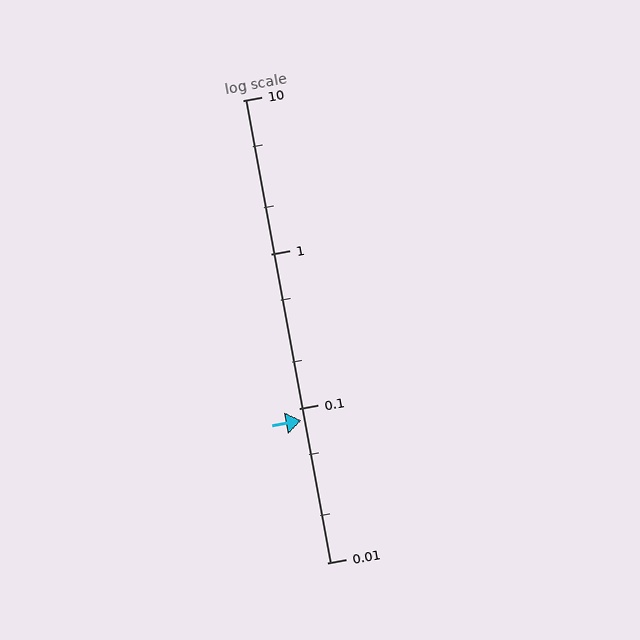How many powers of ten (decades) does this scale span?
The scale spans 3 decades, from 0.01 to 10.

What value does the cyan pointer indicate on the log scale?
The pointer indicates approximately 0.084.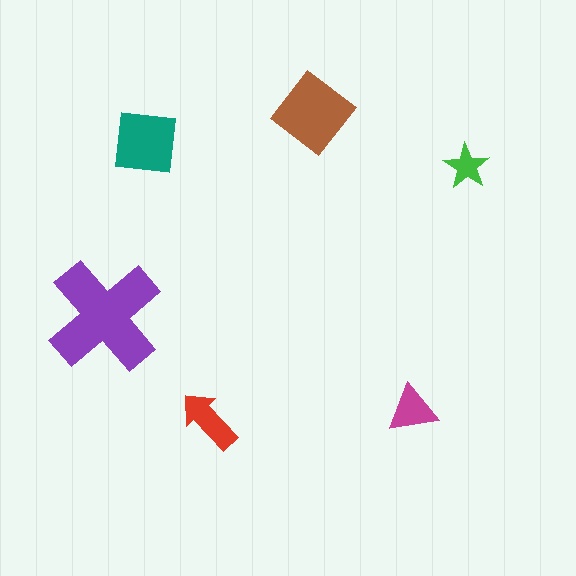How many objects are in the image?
There are 6 objects in the image.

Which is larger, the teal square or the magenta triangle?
The teal square.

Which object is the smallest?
The green star.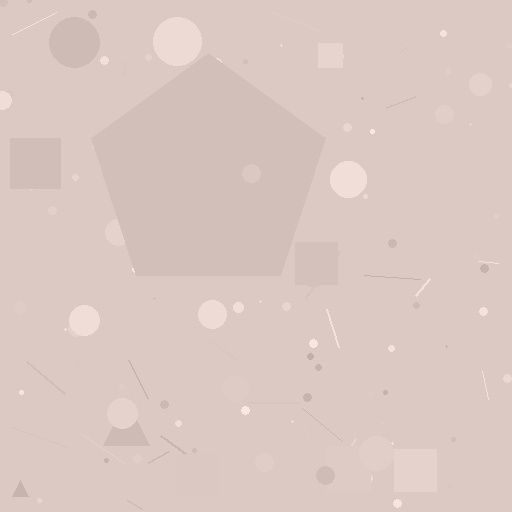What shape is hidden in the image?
A pentagon is hidden in the image.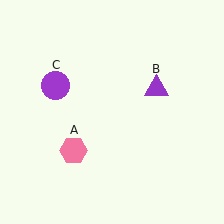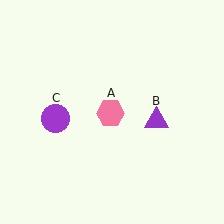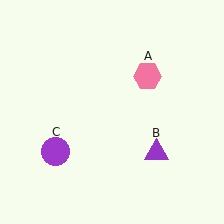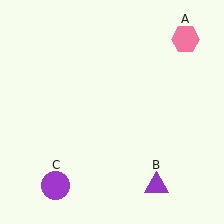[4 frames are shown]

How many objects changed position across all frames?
3 objects changed position: pink hexagon (object A), purple triangle (object B), purple circle (object C).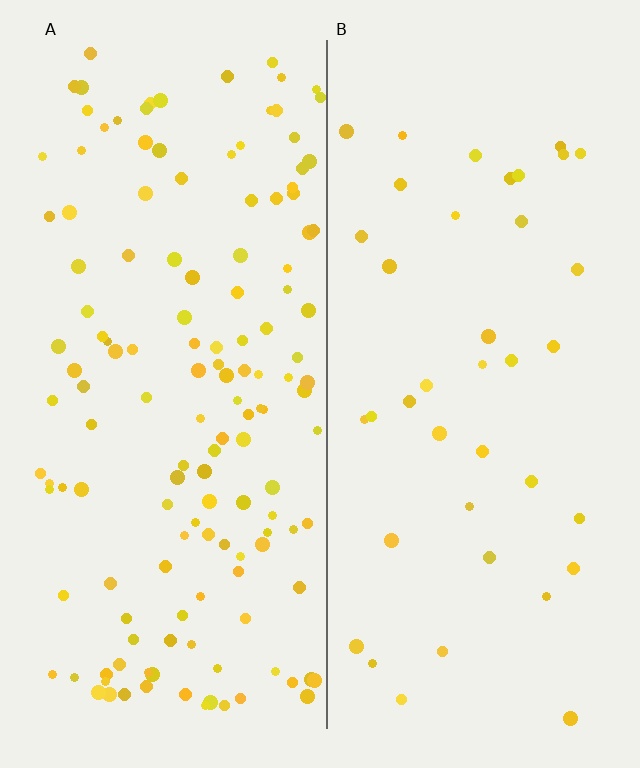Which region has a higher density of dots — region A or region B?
A (the left).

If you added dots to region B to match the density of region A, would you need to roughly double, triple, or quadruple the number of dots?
Approximately quadruple.